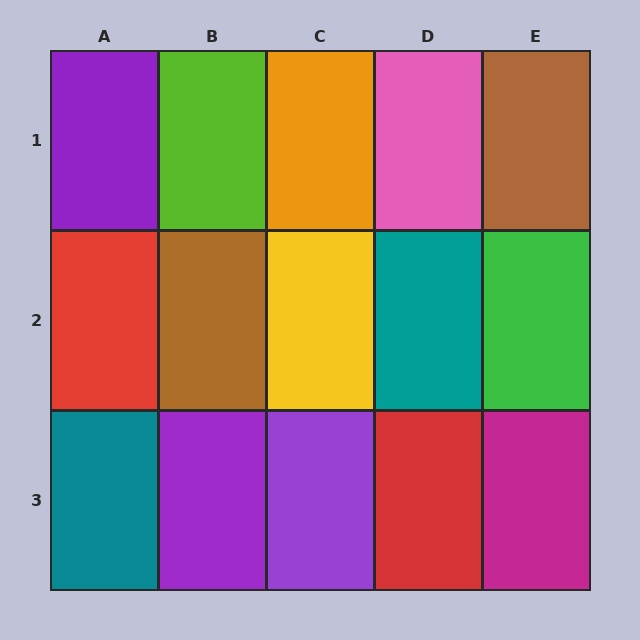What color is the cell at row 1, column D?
Pink.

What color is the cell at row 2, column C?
Yellow.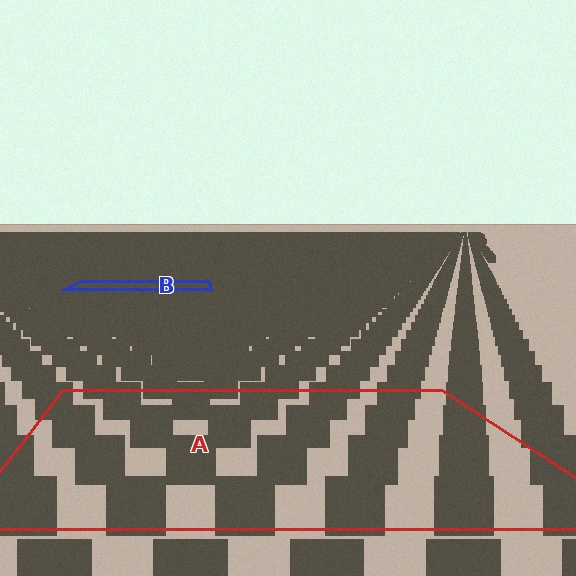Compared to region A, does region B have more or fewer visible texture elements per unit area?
Region B has more texture elements per unit area — they are packed more densely because it is farther away.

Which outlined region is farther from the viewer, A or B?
Region B is farther from the viewer — the texture elements inside it appear smaller and more densely packed.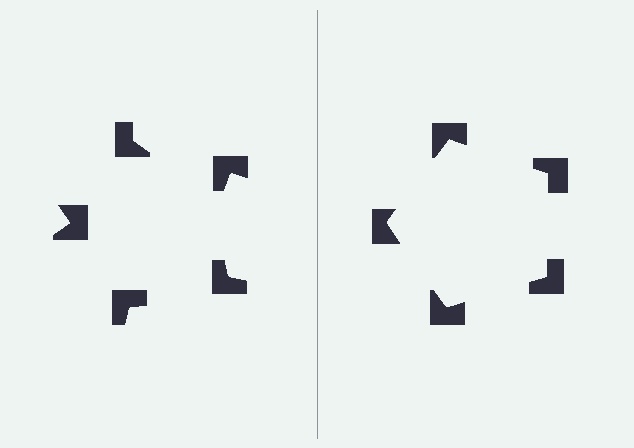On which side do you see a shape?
An illusory pentagon appears on the right side. On the left side the wedge cuts are rotated, so no coherent shape forms.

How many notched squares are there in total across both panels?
10 — 5 on each side.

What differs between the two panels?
The notched squares are positioned identically on both sides; only the wedge orientations differ. On the right they align to a pentagon; on the left they are misaligned.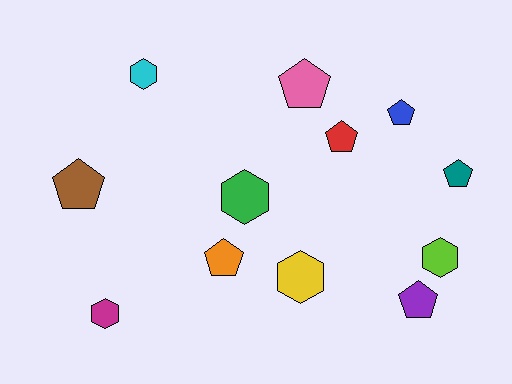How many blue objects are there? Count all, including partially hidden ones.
There is 1 blue object.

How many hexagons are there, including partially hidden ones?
There are 5 hexagons.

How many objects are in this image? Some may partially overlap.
There are 12 objects.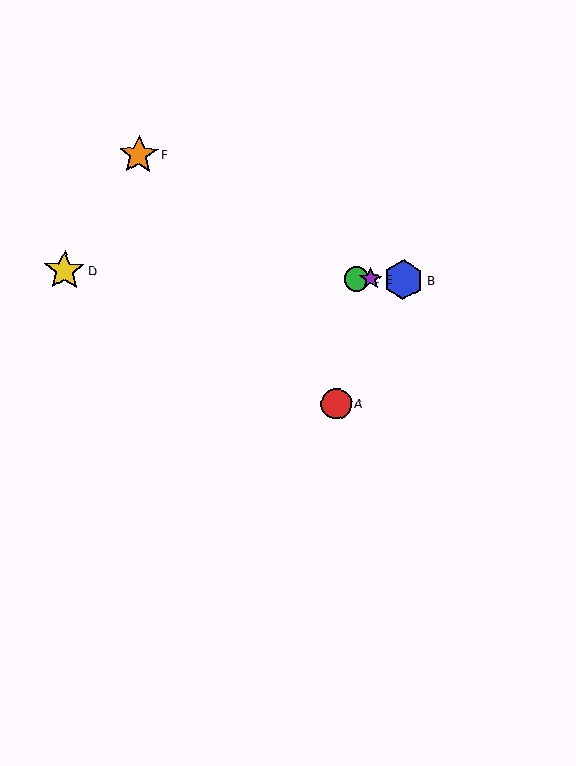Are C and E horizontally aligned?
Yes, both are at y≈279.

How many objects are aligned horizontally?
4 objects (B, C, D, E) are aligned horizontally.